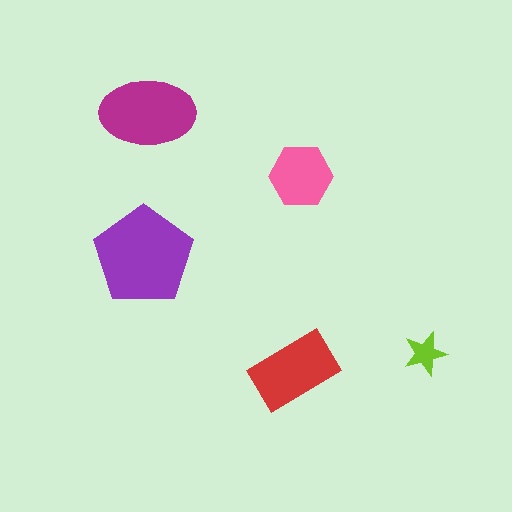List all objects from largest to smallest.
The purple pentagon, the magenta ellipse, the red rectangle, the pink hexagon, the lime star.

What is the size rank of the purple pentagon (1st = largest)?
1st.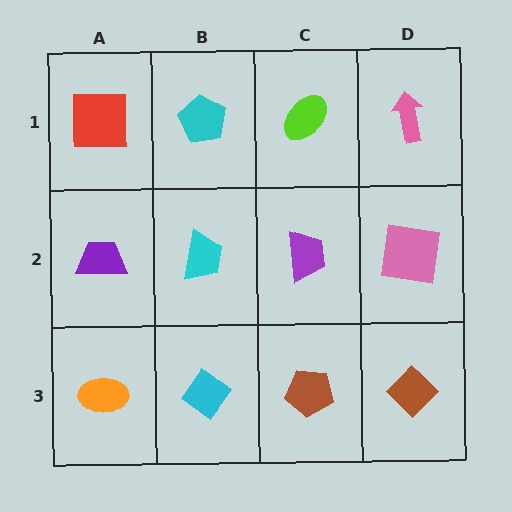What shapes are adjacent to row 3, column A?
A purple trapezoid (row 2, column A), a cyan diamond (row 3, column B).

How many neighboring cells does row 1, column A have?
2.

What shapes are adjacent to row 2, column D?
A pink arrow (row 1, column D), a brown diamond (row 3, column D), a purple trapezoid (row 2, column C).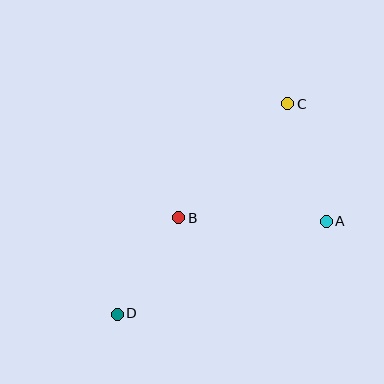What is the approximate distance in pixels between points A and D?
The distance between A and D is approximately 229 pixels.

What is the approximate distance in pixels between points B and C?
The distance between B and C is approximately 158 pixels.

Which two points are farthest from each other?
Points C and D are farthest from each other.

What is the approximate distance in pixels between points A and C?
The distance between A and C is approximately 124 pixels.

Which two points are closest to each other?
Points B and D are closest to each other.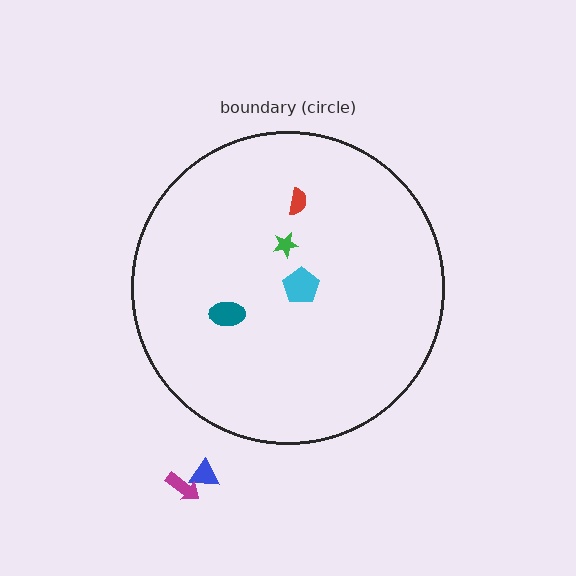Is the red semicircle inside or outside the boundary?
Inside.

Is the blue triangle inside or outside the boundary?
Outside.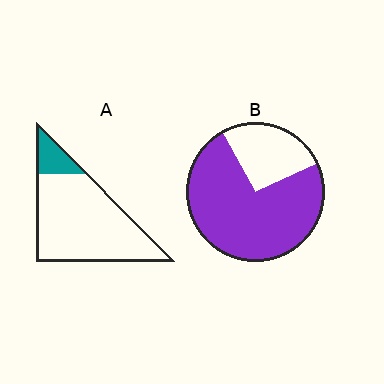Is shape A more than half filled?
No.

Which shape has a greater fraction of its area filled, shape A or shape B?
Shape B.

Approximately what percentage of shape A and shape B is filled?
A is approximately 15% and B is approximately 75%.